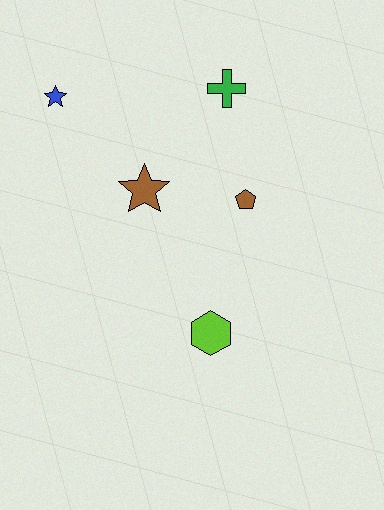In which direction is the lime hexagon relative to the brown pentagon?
The lime hexagon is below the brown pentagon.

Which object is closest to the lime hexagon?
The brown pentagon is closest to the lime hexagon.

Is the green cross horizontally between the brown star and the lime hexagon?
No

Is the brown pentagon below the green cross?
Yes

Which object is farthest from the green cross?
The lime hexagon is farthest from the green cross.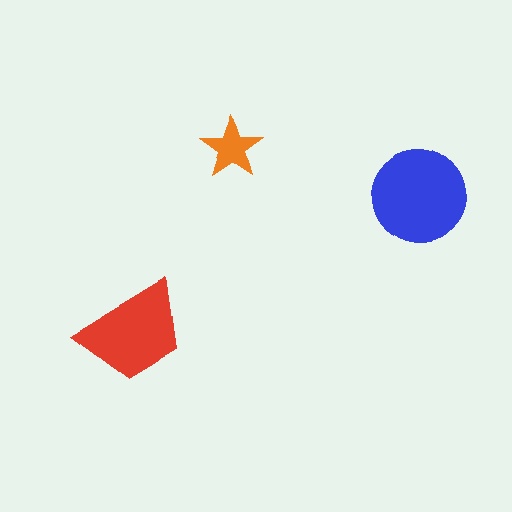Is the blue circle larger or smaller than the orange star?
Larger.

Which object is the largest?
The blue circle.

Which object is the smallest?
The orange star.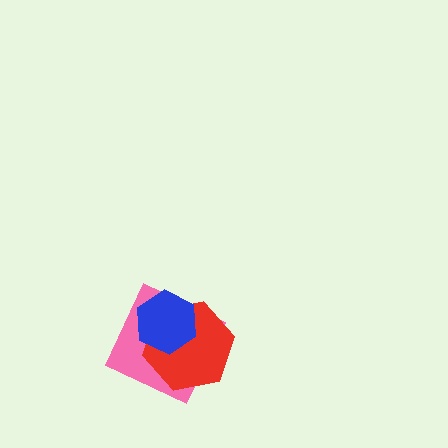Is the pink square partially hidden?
Yes, it is partially covered by another shape.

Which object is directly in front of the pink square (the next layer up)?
The red hexagon is directly in front of the pink square.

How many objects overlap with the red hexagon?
2 objects overlap with the red hexagon.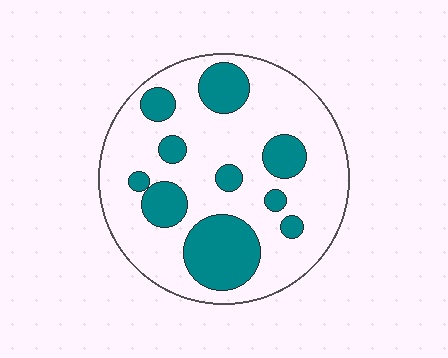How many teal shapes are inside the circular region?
10.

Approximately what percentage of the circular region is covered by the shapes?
Approximately 25%.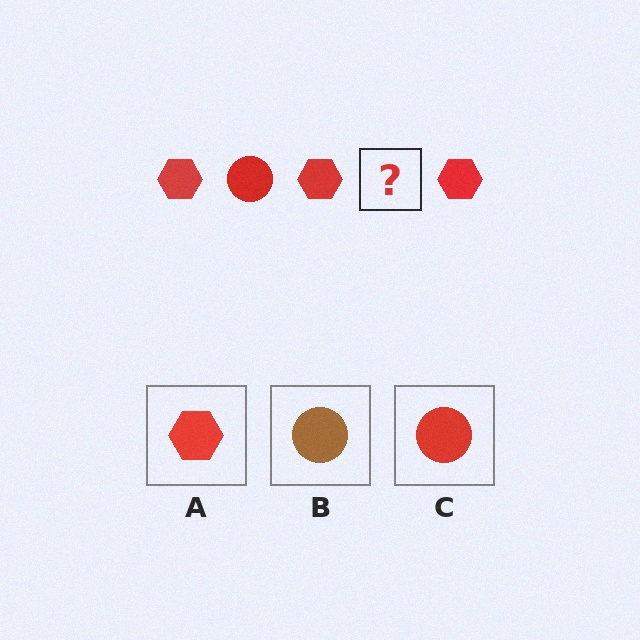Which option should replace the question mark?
Option C.